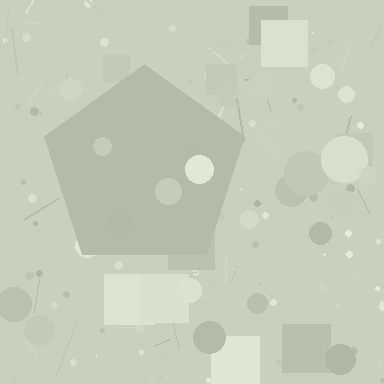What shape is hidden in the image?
A pentagon is hidden in the image.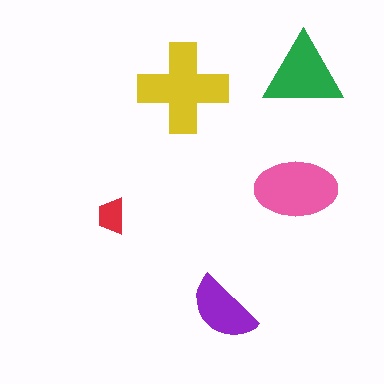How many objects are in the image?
There are 5 objects in the image.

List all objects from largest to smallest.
The yellow cross, the pink ellipse, the green triangle, the purple semicircle, the red trapezoid.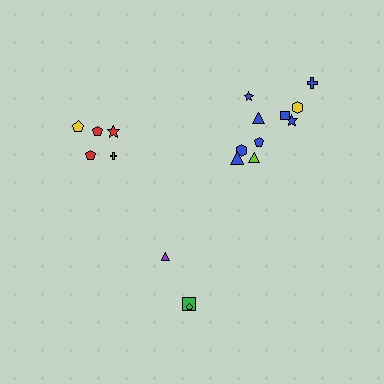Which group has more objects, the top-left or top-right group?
The top-right group.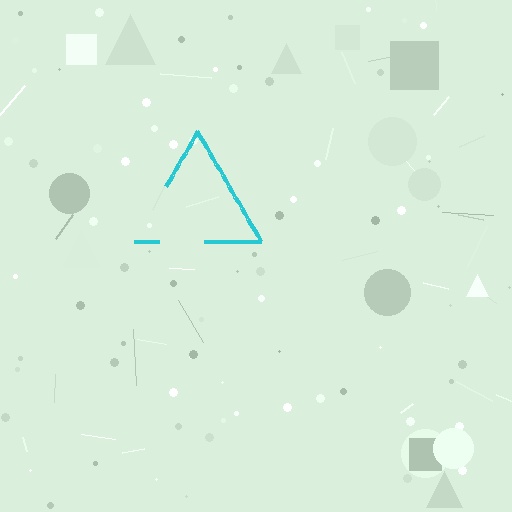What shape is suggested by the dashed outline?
The dashed outline suggests a triangle.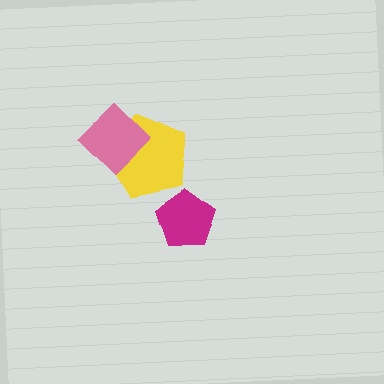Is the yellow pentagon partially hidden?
Yes, it is partially covered by another shape.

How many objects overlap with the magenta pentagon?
0 objects overlap with the magenta pentagon.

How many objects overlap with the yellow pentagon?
1 object overlaps with the yellow pentagon.